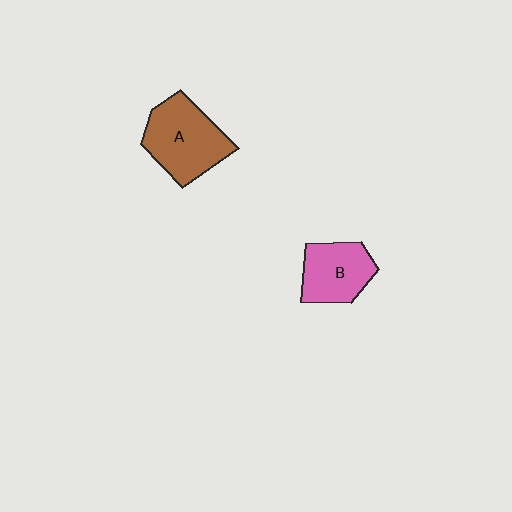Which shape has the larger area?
Shape A (brown).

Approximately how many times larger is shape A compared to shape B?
Approximately 1.4 times.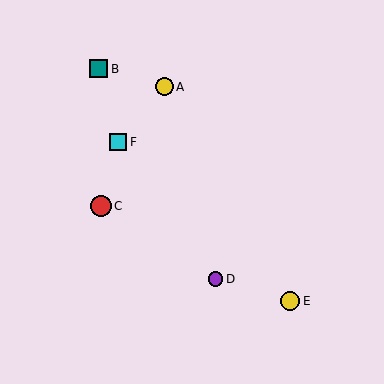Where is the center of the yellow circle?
The center of the yellow circle is at (290, 301).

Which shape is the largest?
The red circle (labeled C) is the largest.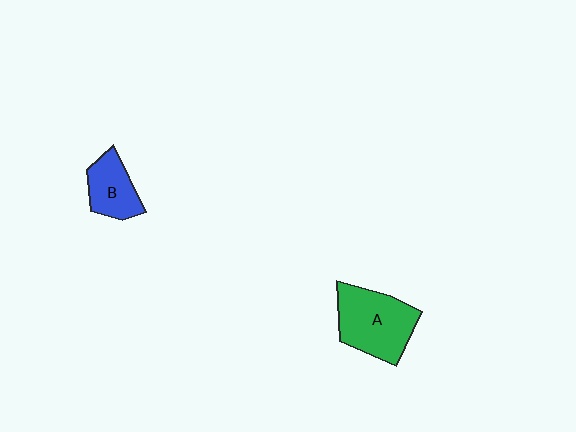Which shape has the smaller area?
Shape B (blue).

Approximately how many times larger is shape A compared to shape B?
Approximately 1.7 times.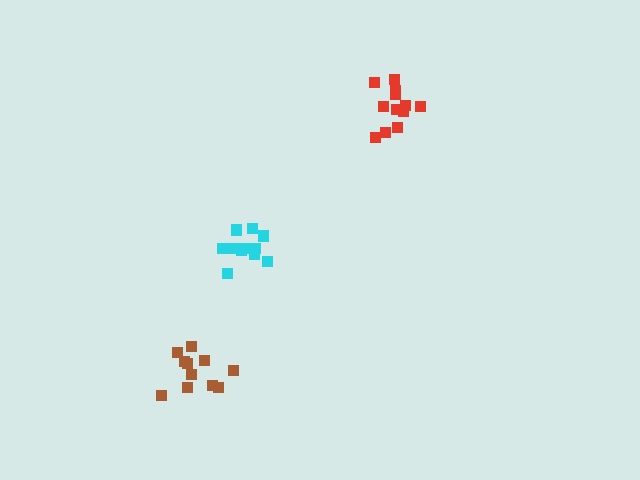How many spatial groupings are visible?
There are 3 spatial groupings.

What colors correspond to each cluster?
The clusters are colored: cyan, brown, red.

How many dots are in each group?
Group 1: 11 dots, Group 2: 11 dots, Group 3: 12 dots (34 total).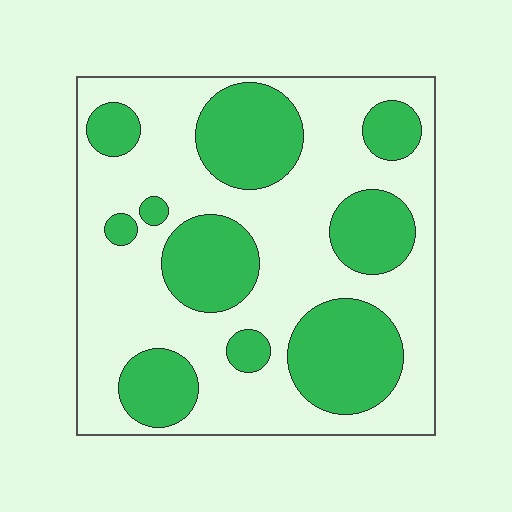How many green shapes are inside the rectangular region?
10.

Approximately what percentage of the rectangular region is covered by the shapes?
Approximately 35%.